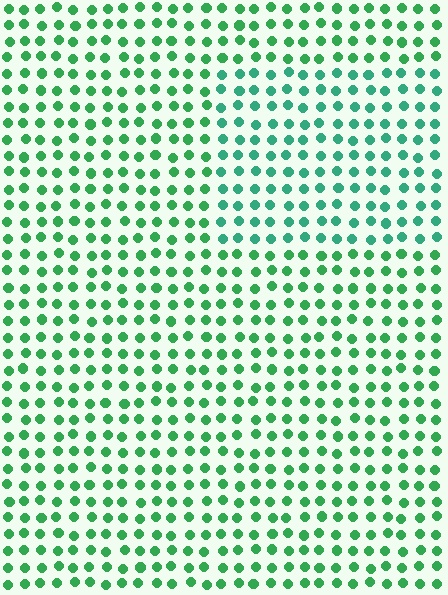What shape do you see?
I see a rectangle.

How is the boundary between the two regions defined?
The boundary is defined purely by a slight shift in hue (about 23 degrees). Spacing, size, and orientation are identical on both sides.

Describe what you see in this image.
The image is filled with small green elements in a uniform arrangement. A rectangle-shaped region is visible where the elements are tinted to a slightly different hue, forming a subtle color boundary.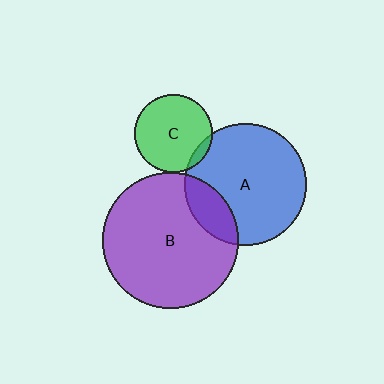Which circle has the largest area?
Circle B (purple).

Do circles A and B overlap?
Yes.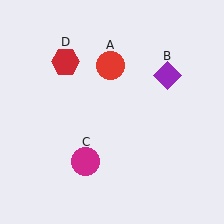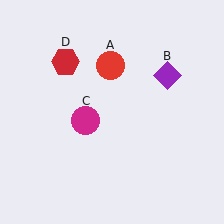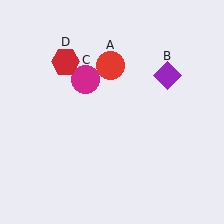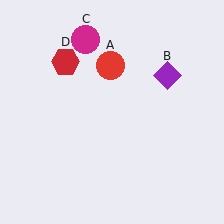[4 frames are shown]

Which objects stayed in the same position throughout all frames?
Red circle (object A) and purple diamond (object B) and red hexagon (object D) remained stationary.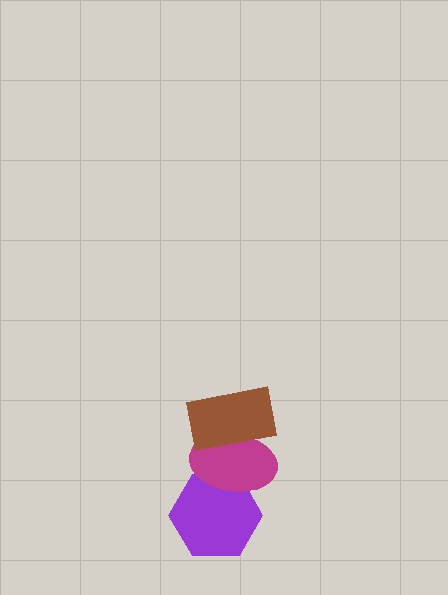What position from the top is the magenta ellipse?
The magenta ellipse is 2nd from the top.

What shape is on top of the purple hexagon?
The magenta ellipse is on top of the purple hexagon.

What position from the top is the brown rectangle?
The brown rectangle is 1st from the top.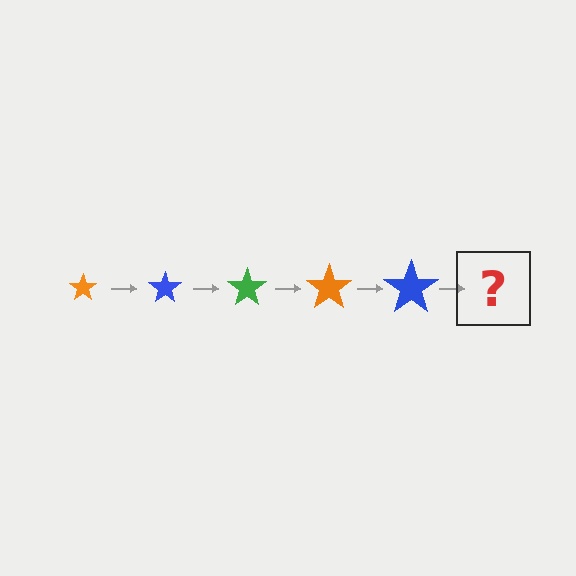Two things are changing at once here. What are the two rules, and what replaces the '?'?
The two rules are that the star grows larger each step and the color cycles through orange, blue, and green. The '?' should be a green star, larger than the previous one.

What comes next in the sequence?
The next element should be a green star, larger than the previous one.